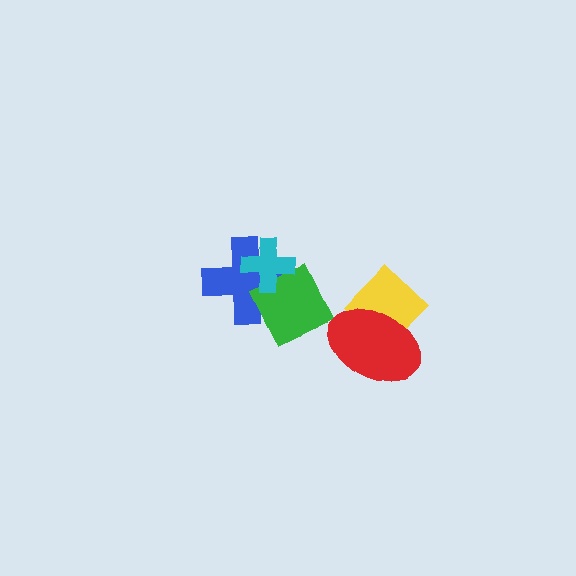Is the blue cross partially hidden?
Yes, it is partially covered by another shape.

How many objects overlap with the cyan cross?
2 objects overlap with the cyan cross.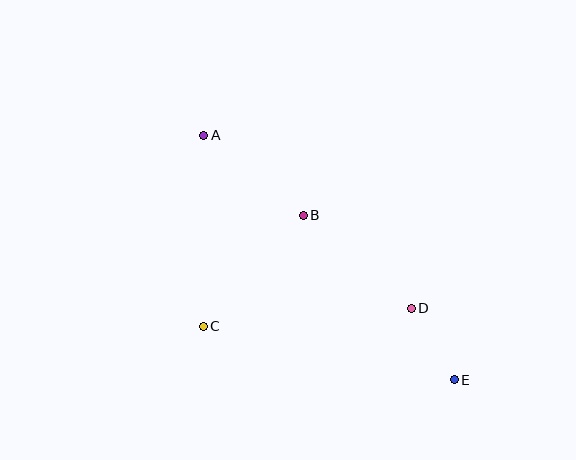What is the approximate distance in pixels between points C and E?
The distance between C and E is approximately 257 pixels.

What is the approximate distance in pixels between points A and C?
The distance between A and C is approximately 191 pixels.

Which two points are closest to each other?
Points D and E are closest to each other.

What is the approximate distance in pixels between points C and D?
The distance between C and D is approximately 209 pixels.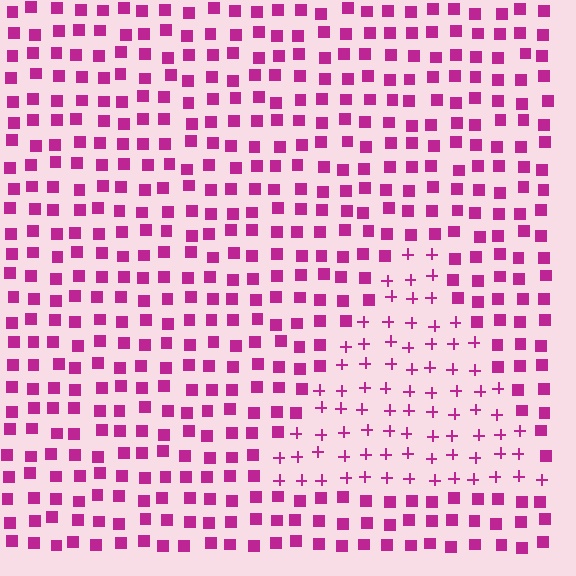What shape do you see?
I see a triangle.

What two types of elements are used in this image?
The image uses plus signs inside the triangle region and squares outside it.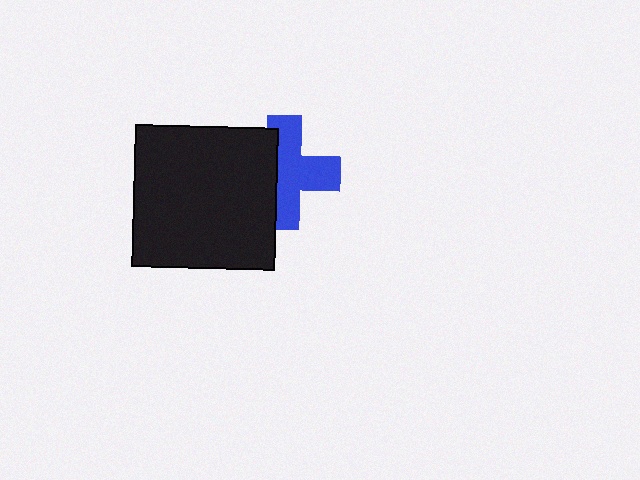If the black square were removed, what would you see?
You would see the complete blue cross.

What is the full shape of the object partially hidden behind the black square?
The partially hidden object is a blue cross.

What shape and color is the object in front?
The object in front is a black square.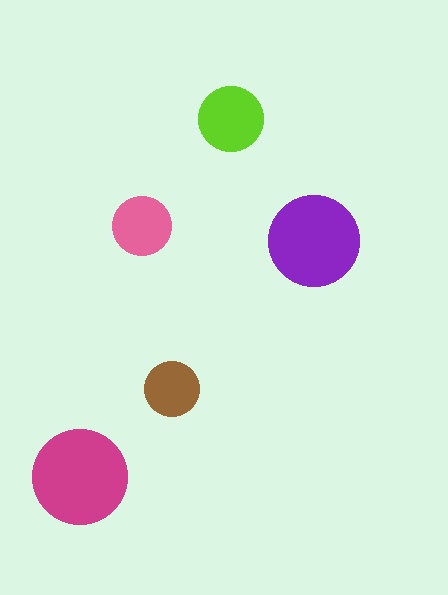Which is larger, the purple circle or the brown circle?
The purple one.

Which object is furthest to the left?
The magenta circle is leftmost.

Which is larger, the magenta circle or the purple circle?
The magenta one.